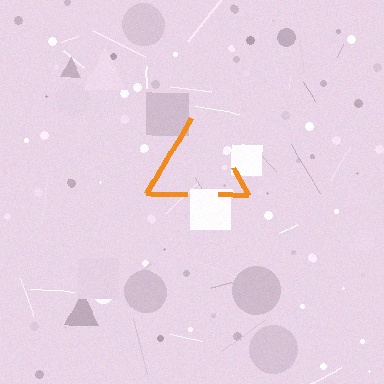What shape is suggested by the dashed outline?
The dashed outline suggests a triangle.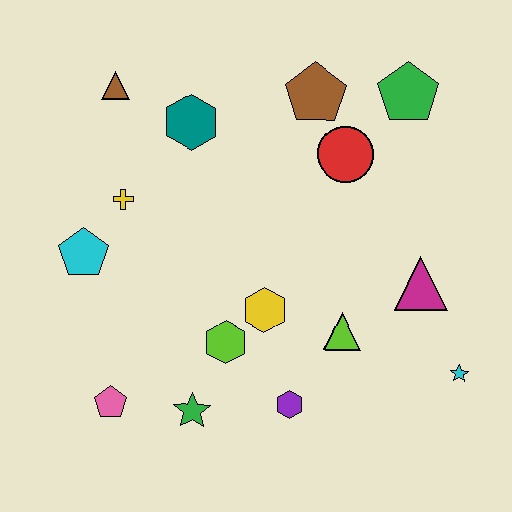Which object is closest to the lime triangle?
The yellow hexagon is closest to the lime triangle.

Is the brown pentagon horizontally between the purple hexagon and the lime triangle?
Yes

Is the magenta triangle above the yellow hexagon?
Yes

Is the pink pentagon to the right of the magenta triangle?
No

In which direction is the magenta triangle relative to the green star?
The magenta triangle is to the right of the green star.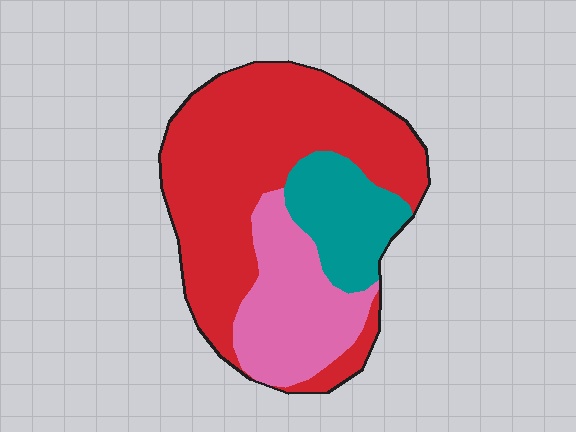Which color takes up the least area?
Teal, at roughly 15%.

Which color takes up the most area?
Red, at roughly 60%.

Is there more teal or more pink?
Pink.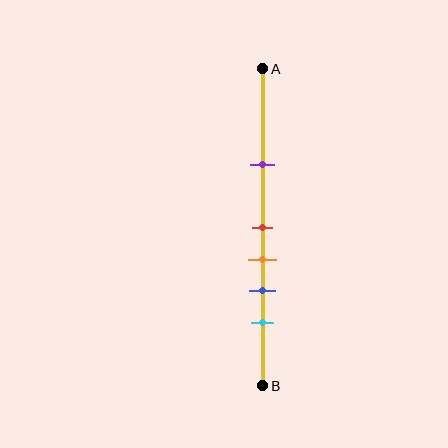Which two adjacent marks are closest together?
The red and orange marks are the closest adjacent pair.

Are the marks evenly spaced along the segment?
No, the marks are not evenly spaced.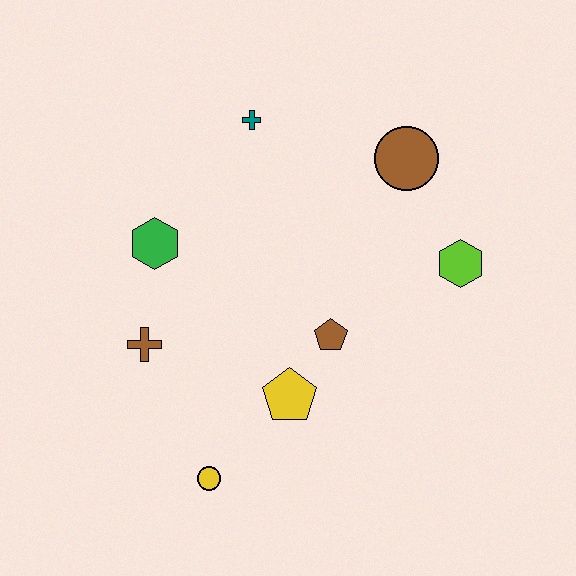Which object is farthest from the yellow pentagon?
The teal cross is farthest from the yellow pentagon.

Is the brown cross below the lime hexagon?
Yes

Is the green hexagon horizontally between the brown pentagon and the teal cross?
No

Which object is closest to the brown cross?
The green hexagon is closest to the brown cross.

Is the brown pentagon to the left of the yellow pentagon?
No